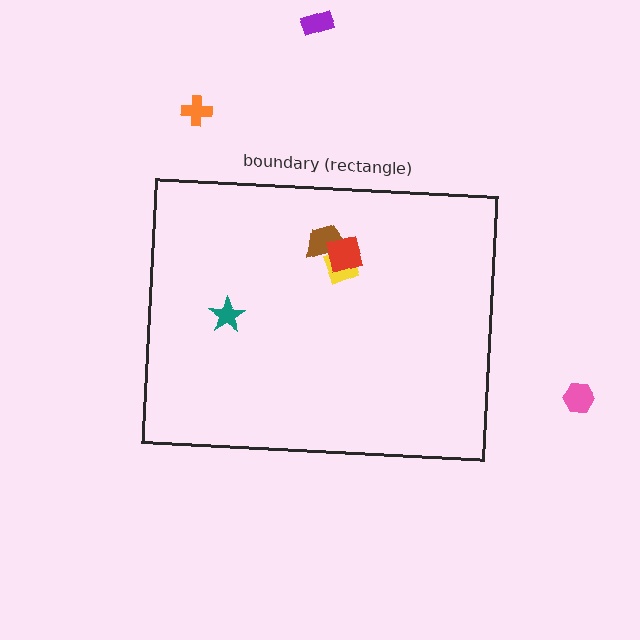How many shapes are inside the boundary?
4 inside, 3 outside.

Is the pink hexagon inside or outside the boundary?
Outside.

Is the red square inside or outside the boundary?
Inside.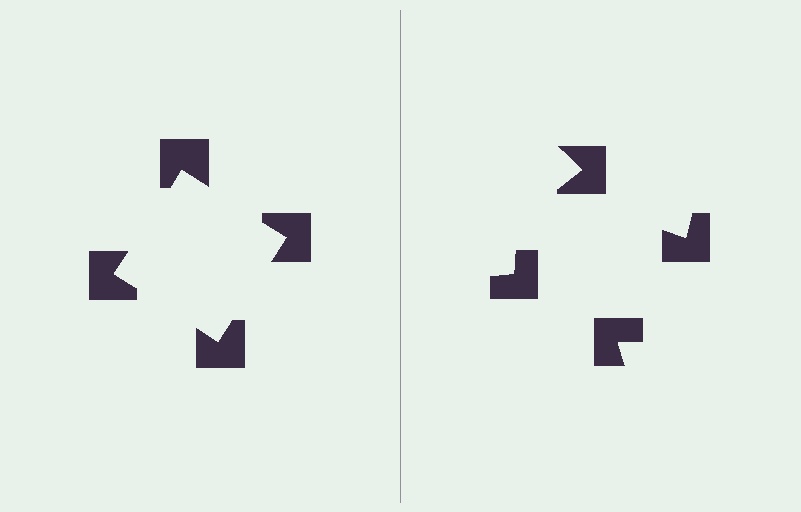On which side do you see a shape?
An illusory square appears on the left side. On the right side the wedge cuts are rotated, so no coherent shape forms.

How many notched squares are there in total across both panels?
8 — 4 on each side.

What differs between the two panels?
The notched squares are positioned identically on both sides; only the wedge orientations differ. On the left they align to a square; on the right they are misaligned.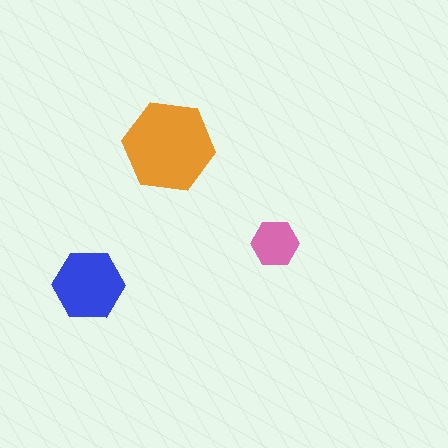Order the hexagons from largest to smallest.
the orange one, the blue one, the pink one.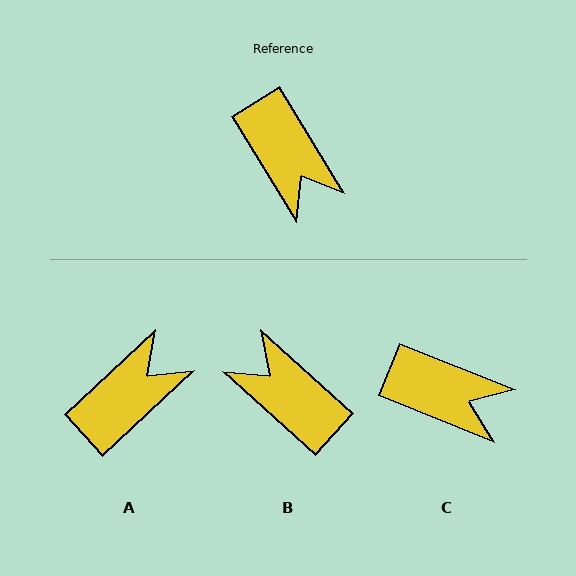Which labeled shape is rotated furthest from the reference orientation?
B, about 164 degrees away.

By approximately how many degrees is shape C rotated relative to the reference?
Approximately 37 degrees counter-clockwise.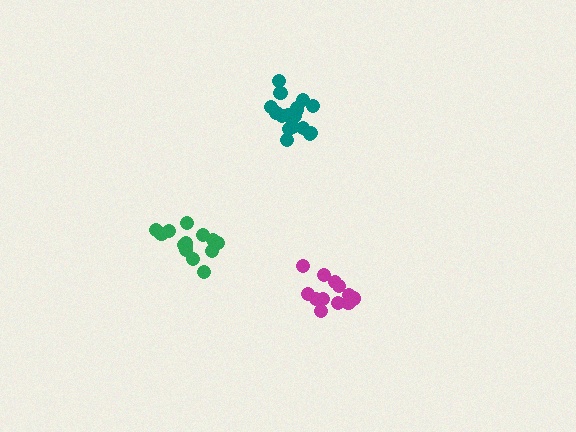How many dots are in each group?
Group 1: 13 dots, Group 2: 14 dots, Group 3: 17 dots (44 total).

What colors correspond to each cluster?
The clusters are colored: magenta, green, teal.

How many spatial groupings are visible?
There are 3 spatial groupings.